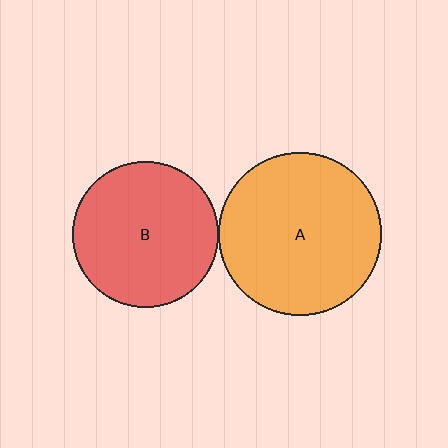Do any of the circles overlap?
No, none of the circles overlap.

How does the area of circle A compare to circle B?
Approximately 1.3 times.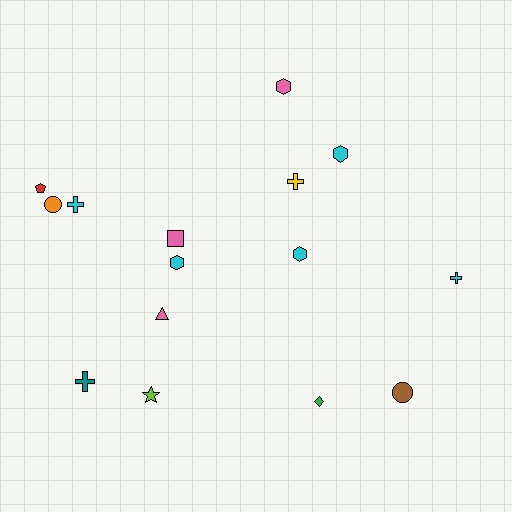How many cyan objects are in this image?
There are 5 cyan objects.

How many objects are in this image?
There are 15 objects.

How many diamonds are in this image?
There is 1 diamond.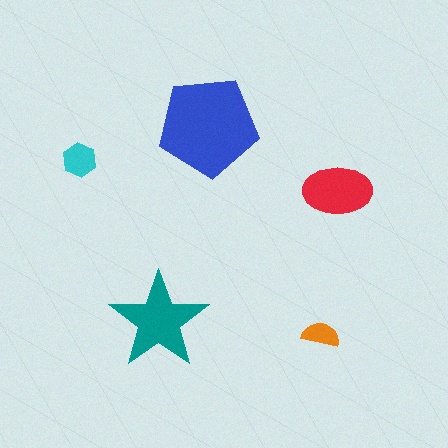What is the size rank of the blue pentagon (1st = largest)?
1st.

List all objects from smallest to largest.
The orange semicircle, the cyan hexagon, the red ellipse, the teal star, the blue pentagon.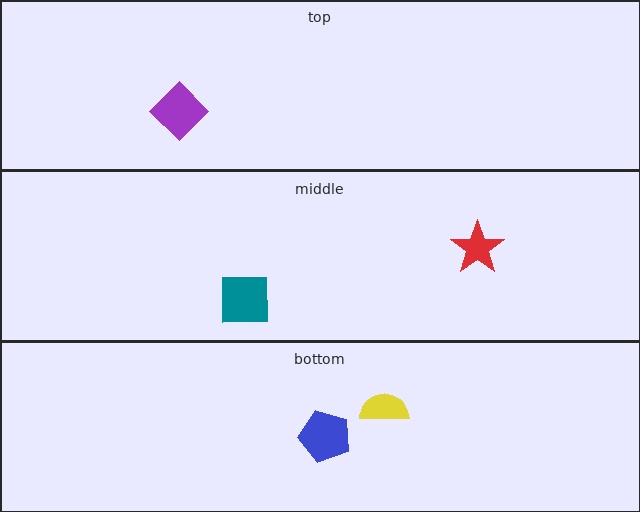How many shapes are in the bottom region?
2.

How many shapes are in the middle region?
2.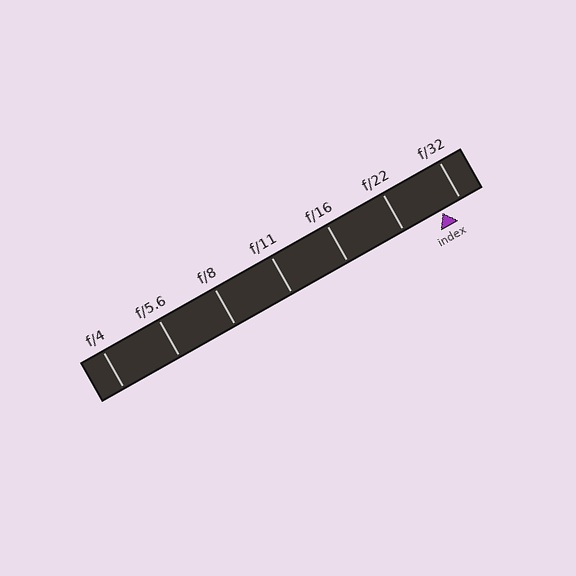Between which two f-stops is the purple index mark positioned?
The index mark is between f/22 and f/32.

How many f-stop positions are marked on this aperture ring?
There are 7 f-stop positions marked.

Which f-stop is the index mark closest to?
The index mark is closest to f/32.